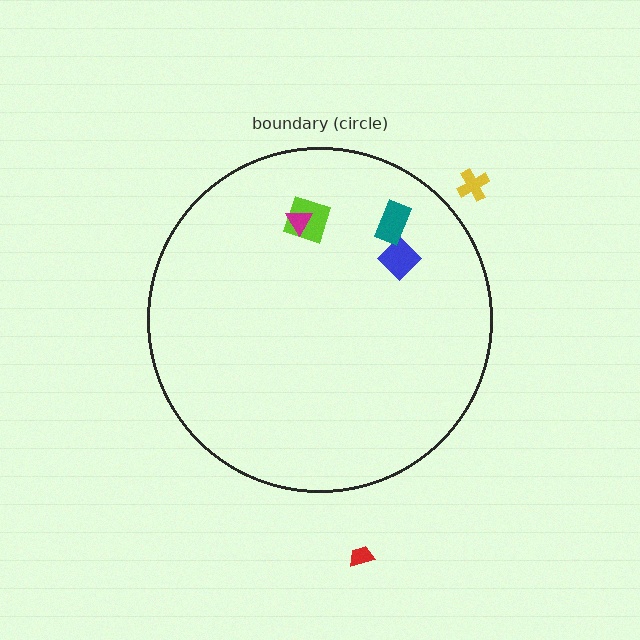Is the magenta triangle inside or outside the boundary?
Inside.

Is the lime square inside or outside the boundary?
Inside.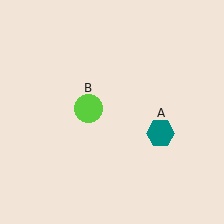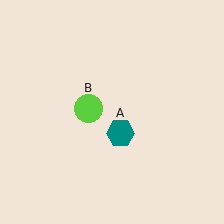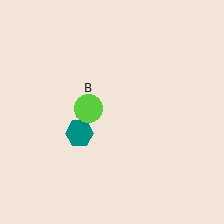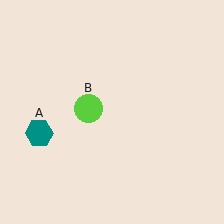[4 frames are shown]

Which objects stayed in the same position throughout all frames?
Lime circle (object B) remained stationary.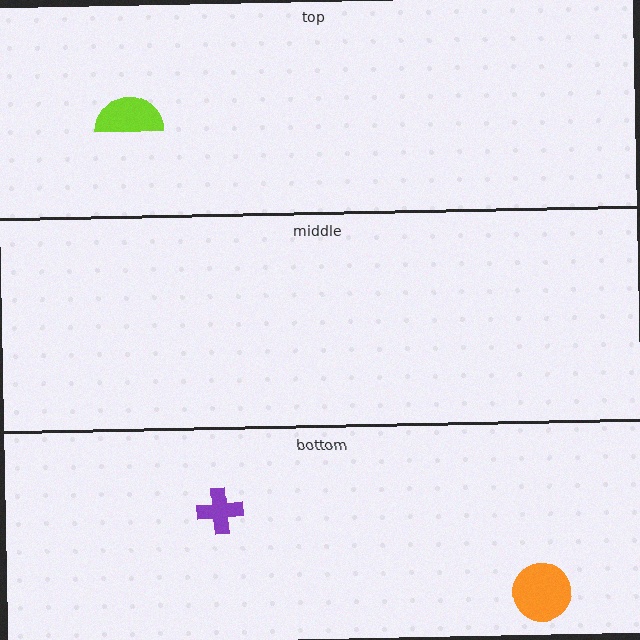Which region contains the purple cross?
The bottom region.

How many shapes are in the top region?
1.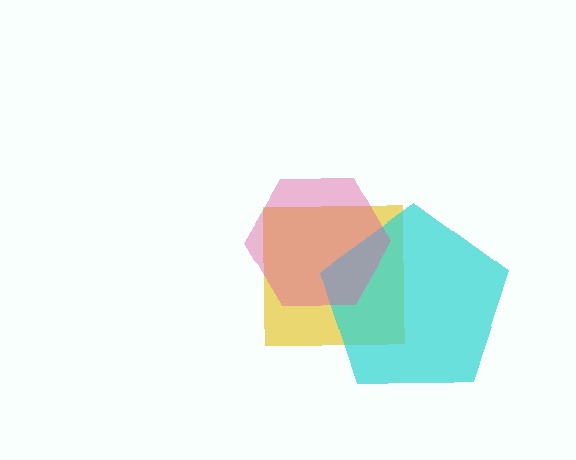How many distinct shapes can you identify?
There are 3 distinct shapes: a yellow square, a cyan pentagon, a pink hexagon.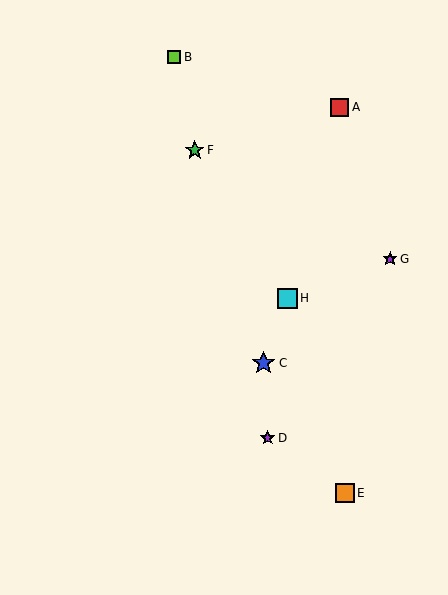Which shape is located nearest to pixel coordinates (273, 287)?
The cyan square (labeled H) at (287, 298) is nearest to that location.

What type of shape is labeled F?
Shape F is a green star.